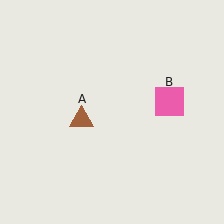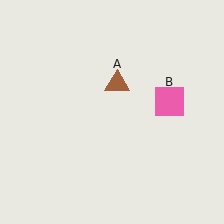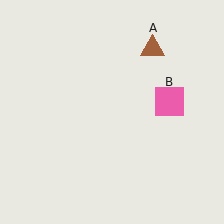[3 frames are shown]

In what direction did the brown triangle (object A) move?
The brown triangle (object A) moved up and to the right.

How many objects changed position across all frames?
1 object changed position: brown triangle (object A).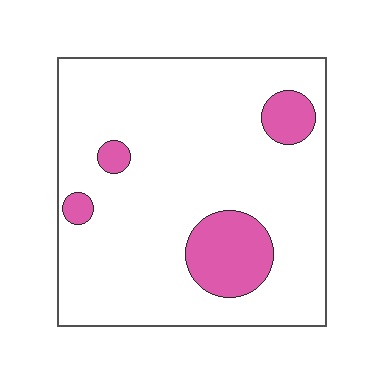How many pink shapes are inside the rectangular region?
4.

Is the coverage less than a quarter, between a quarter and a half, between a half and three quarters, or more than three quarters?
Less than a quarter.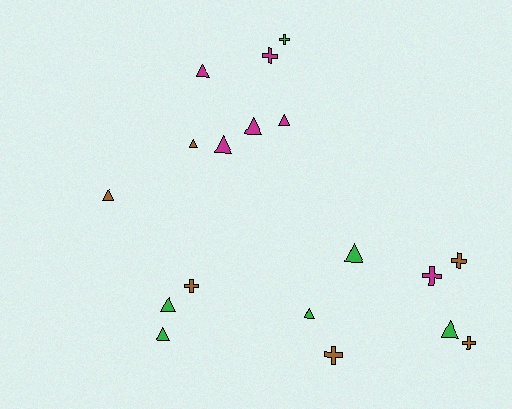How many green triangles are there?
There are 5 green triangles.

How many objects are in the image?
There are 18 objects.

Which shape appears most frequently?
Triangle, with 11 objects.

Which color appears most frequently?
Magenta, with 6 objects.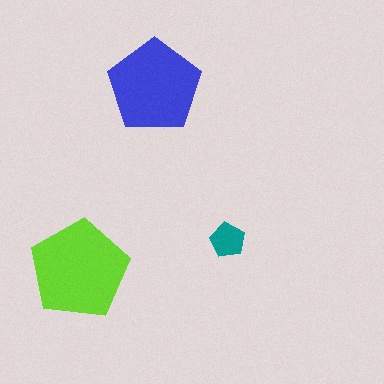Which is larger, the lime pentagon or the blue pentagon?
The lime one.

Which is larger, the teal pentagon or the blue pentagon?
The blue one.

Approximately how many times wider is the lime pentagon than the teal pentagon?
About 3 times wider.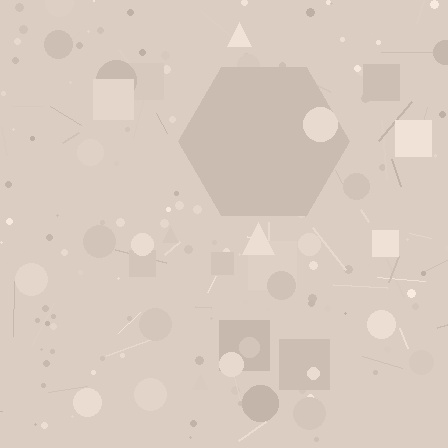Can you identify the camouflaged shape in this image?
The camouflaged shape is a hexagon.